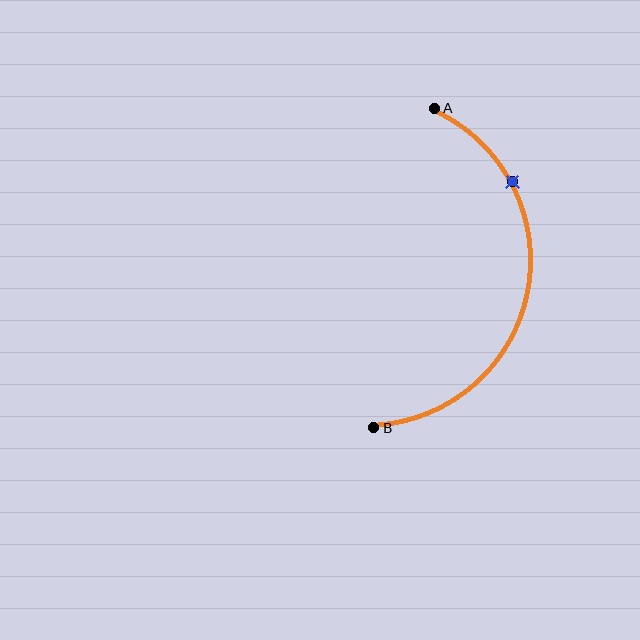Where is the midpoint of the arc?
The arc midpoint is the point on the curve farthest from the straight line joining A and B. It sits to the right of that line.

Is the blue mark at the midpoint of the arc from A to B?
No. The blue mark lies on the arc but is closer to endpoint A. The arc midpoint would be at the point on the curve equidistant along the arc from both A and B.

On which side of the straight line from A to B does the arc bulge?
The arc bulges to the right of the straight line connecting A and B.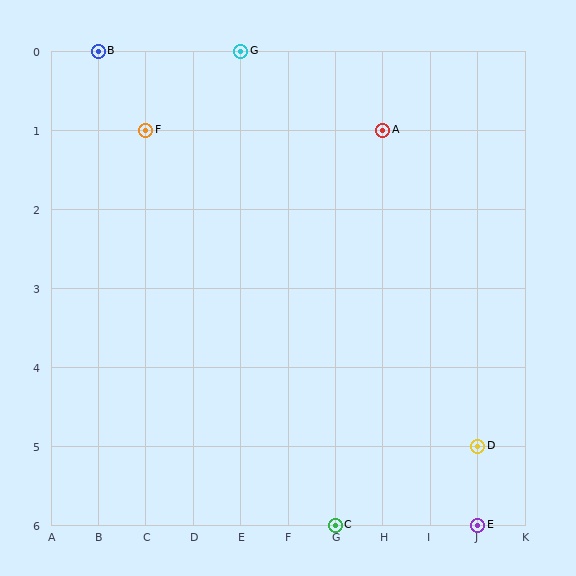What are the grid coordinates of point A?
Point A is at grid coordinates (H, 1).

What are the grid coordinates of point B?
Point B is at grid coordinates (B, 0).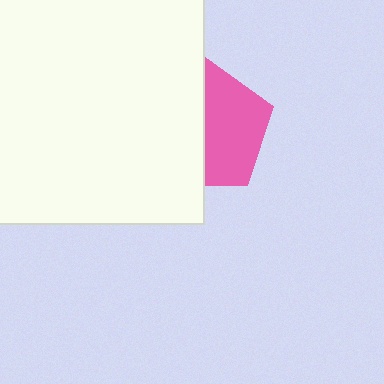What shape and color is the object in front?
The object in front is a white rectangle.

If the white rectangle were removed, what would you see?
You would see the complete pink pentagon.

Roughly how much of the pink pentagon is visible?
About half of it is visible (roughly 50%).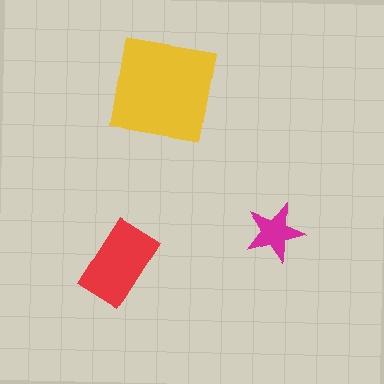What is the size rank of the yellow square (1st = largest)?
1st.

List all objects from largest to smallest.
The yellow square, the red rectangle, the magenta star.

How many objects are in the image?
There are 3 objects in the image.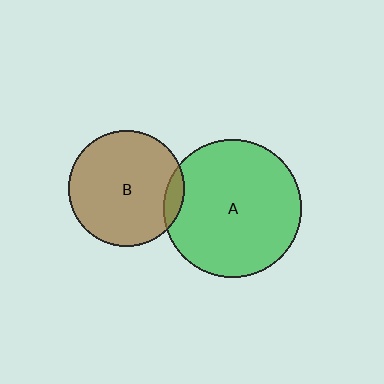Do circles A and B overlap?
Yes.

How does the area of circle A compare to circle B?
Approximately 1.4 times.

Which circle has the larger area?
Circle A (green).